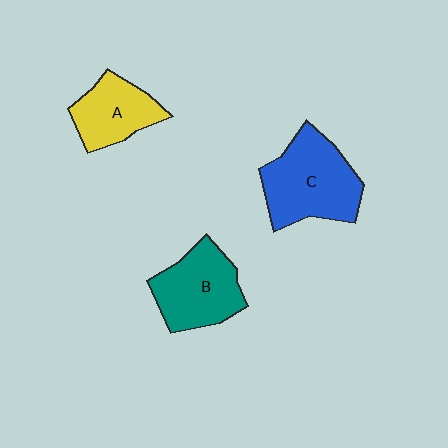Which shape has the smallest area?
Shape A (yellow).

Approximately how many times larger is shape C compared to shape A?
Approximately 1.5 times.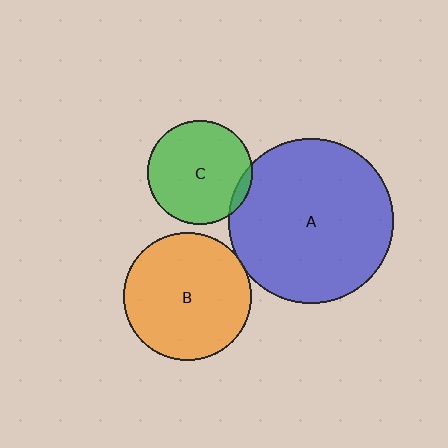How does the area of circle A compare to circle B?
Approximately 1.7 times.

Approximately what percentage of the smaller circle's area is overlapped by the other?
Approximately 5%.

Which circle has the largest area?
Circle A (blue).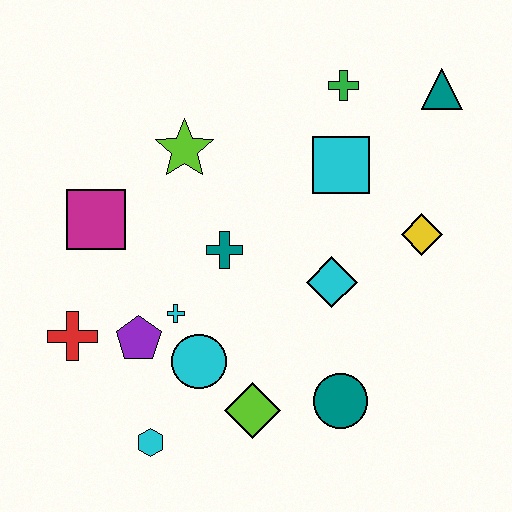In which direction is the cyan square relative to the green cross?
The cyan square is below the green cross.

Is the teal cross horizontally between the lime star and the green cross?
Yes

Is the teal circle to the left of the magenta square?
No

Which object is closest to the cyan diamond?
The yellow diamond is closest to the cyan diamond.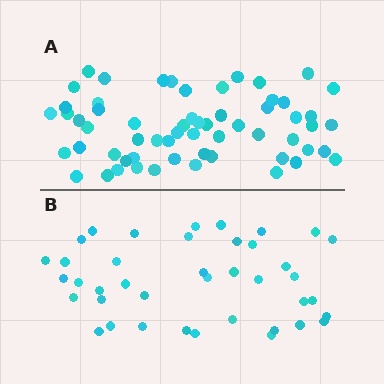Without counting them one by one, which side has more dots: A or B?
Region A (the top region) has more dots.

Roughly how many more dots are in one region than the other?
Region A has approximately 20 more dots than region B.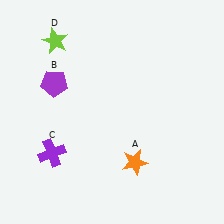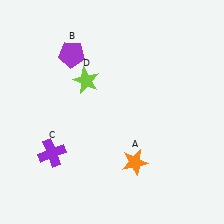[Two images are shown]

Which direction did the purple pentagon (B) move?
The purple pentagon (B) moved up.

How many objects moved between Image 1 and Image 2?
2 objects moved between the two images.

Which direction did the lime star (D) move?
The lime star (D) moved down.